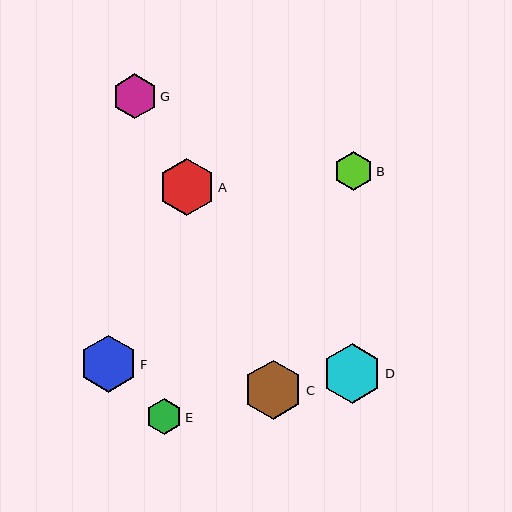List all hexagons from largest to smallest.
From largest to smallest: D, C, A, F, G, B, E.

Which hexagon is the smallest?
Hexagon E is the smallest with a size of approximately 36 pixels.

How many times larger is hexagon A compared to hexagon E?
Hexagon A is approximately 1.6 times the size of hexagon E.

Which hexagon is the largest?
Hexagon D is the largest with a size of approximately 59 pixels.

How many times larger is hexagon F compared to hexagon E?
Hexagon F is approximately 1.6 times the size of hexagon E.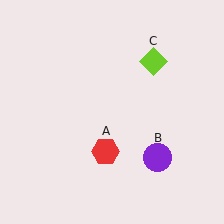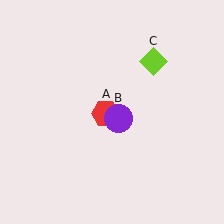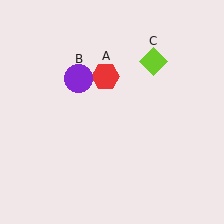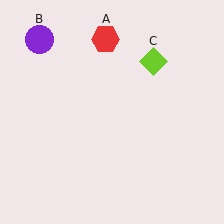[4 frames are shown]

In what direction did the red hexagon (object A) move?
The red hexagon (object A) moved up.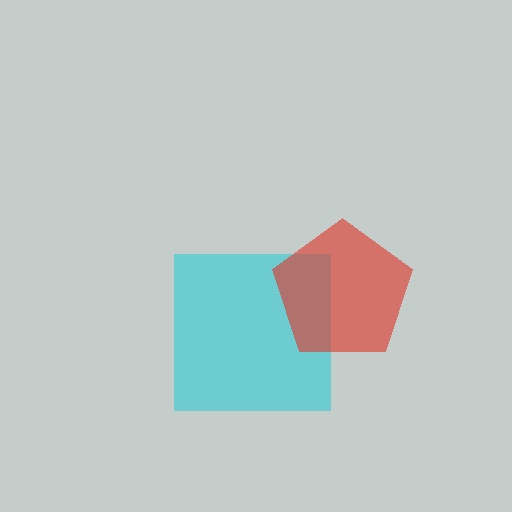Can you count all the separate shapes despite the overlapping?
Yes, there are 2 separate shapes.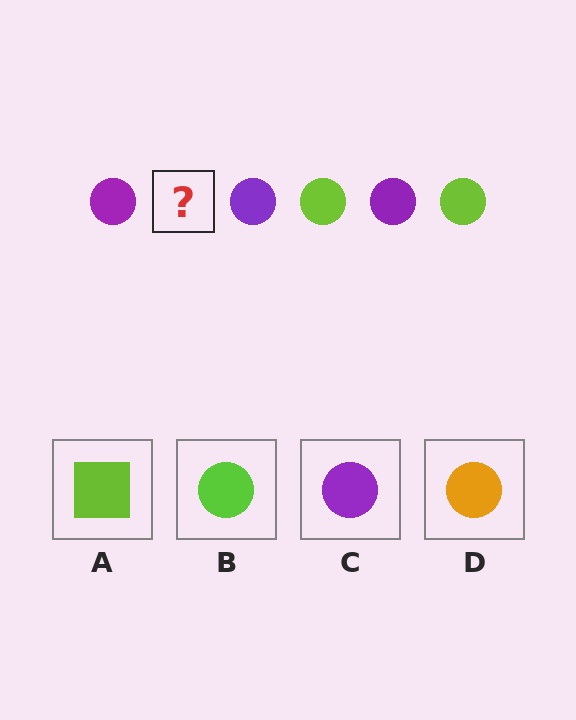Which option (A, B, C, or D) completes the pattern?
B.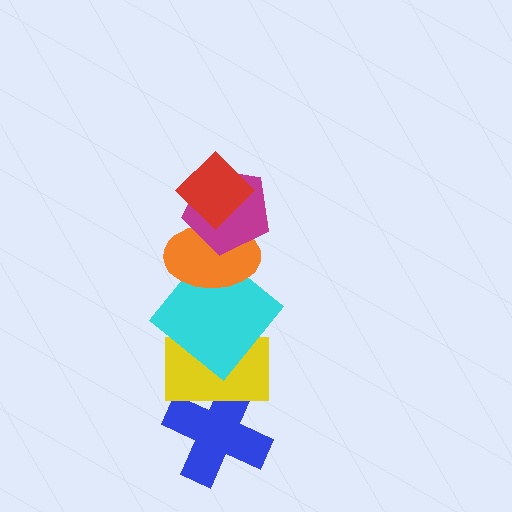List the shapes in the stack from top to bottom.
From top to bottom: the red diamond, the magenta pentagon, the orange ellipse, the cyan diamond, the yellow rectangle, the blue cross.